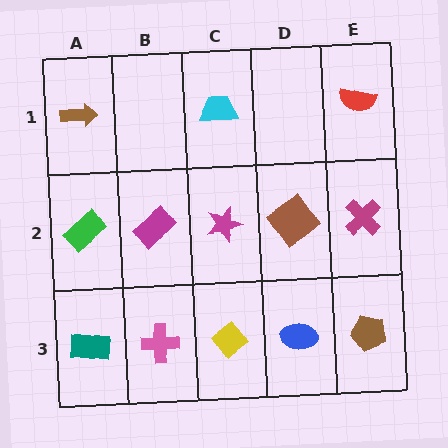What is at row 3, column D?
A blue ellipse.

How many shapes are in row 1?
3 shapes.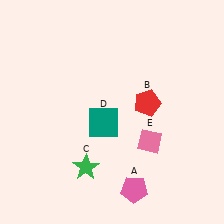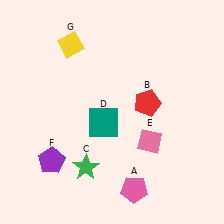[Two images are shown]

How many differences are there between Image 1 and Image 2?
There are 2 differences between the two images.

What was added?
A purple pentagon (F), a yellow diamond (G) were added in Image 2.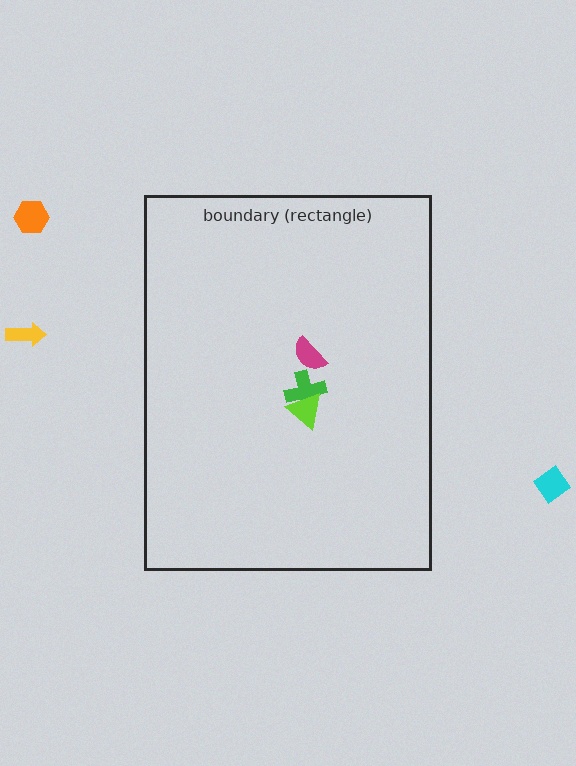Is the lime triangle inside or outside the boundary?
Inside.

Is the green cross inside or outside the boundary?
Inside.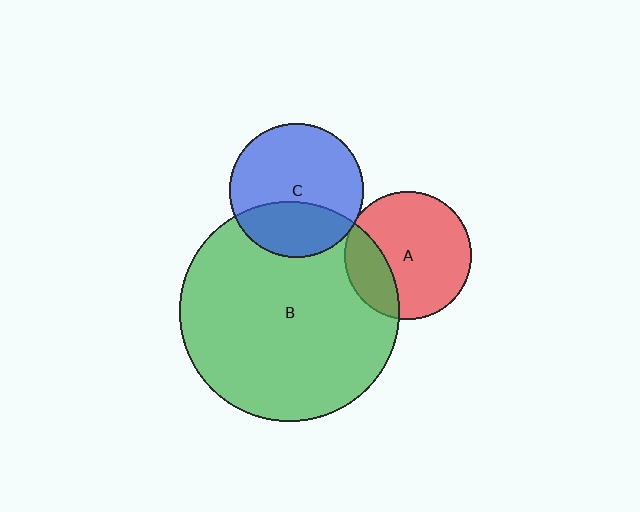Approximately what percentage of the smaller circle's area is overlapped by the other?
Approximately 5%.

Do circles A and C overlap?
Yes.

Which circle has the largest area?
Circle B (green).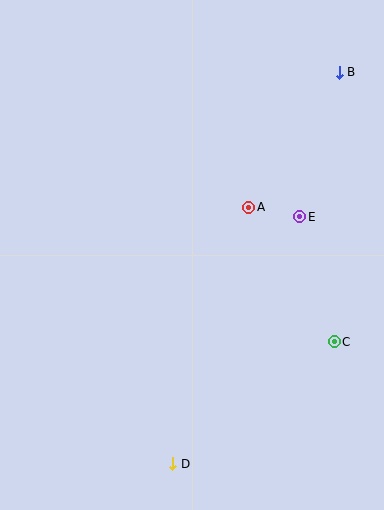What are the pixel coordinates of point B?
Point B is at (339, 72).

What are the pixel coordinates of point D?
Point D is at (172, 464).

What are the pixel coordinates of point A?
Point A is at (249, 207).